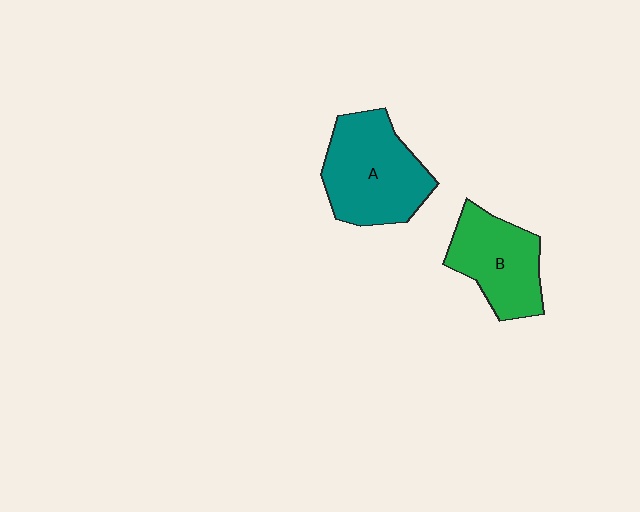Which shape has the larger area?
Shape A (teal).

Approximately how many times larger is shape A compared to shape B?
Approximately 1.3 times.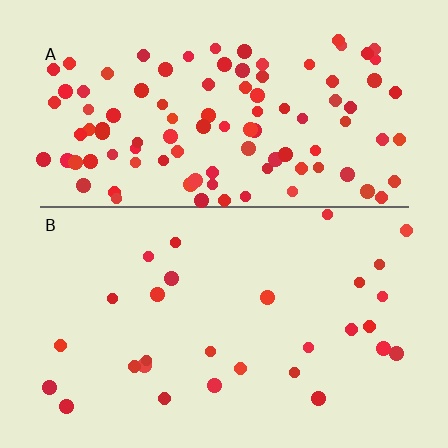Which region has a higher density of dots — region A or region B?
A (the top).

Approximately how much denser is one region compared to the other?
Approximately 3.6× — region A over region B.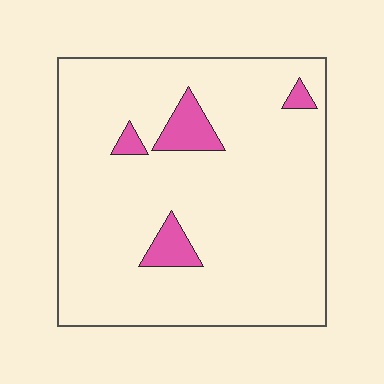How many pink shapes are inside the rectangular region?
4.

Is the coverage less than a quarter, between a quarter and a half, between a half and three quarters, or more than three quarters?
Less than a quarter.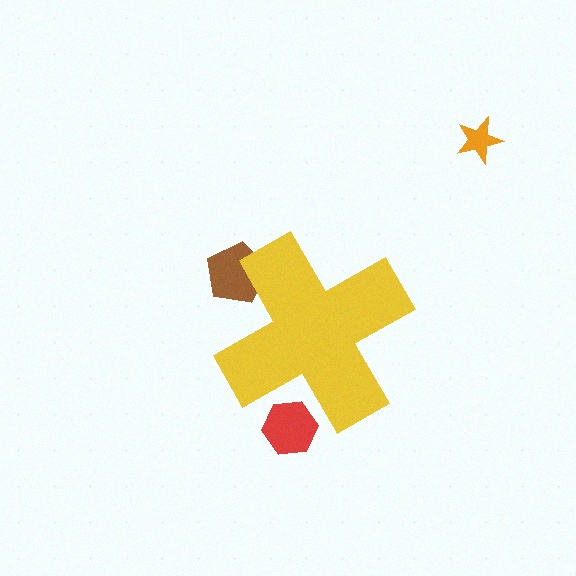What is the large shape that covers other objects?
A yellow cross.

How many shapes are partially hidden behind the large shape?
2 shapes are partially hidden.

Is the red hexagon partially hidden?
Yes, the red hexagon is partially hidden behind the yellow cross.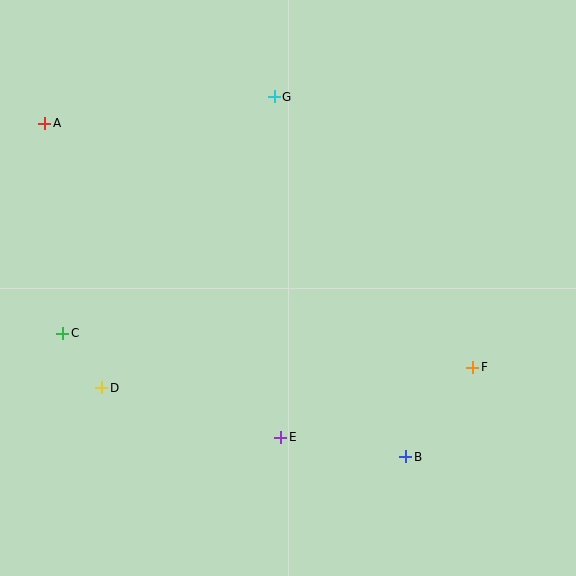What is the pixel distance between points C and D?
The distance between C and D is 67 pixels.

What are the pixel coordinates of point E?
Point E is at (281, 437).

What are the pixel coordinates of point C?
Point C is at (63, 333).